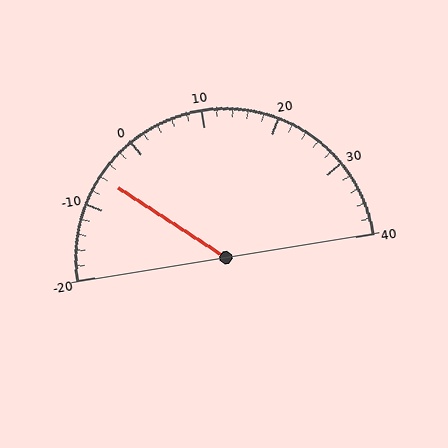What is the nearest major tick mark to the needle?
The nearest major tick mark is -10.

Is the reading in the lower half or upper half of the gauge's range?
The reading is in the lower half of the range (-20 to 40).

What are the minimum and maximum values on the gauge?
The gauge ranges from -20 to 40.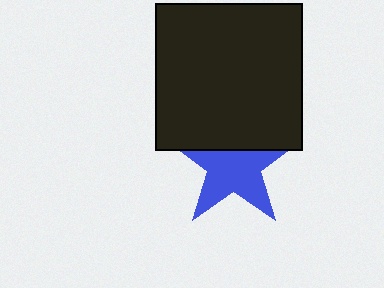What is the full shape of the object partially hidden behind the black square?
The partially hidden object is a blue star.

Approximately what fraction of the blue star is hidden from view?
Roughly 35% of the blue star is hidden behind the black square.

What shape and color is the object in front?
The object in front is a black square.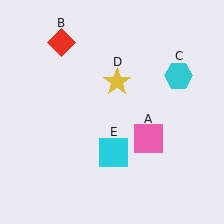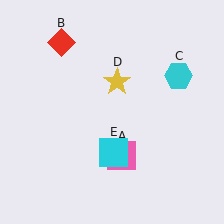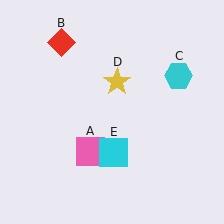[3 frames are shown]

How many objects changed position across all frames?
1 object changed position: pink square (object A).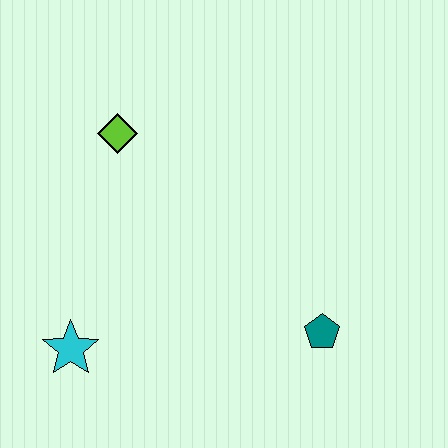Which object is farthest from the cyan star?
The teal pentagon is farthest from the cyan star.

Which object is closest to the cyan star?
The lime diamond is closest to the cyan star.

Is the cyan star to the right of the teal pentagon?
No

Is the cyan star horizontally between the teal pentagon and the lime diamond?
No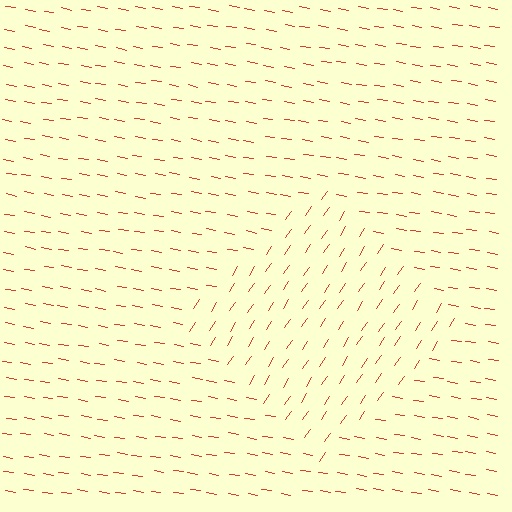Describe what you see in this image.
The image is filled with small red line segments. A diamond region in the image has lines oriented differently from the surrounding lines, creating a visible texture boundary.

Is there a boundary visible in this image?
Yes, there is a texture boundary formed by a change in line orientation.